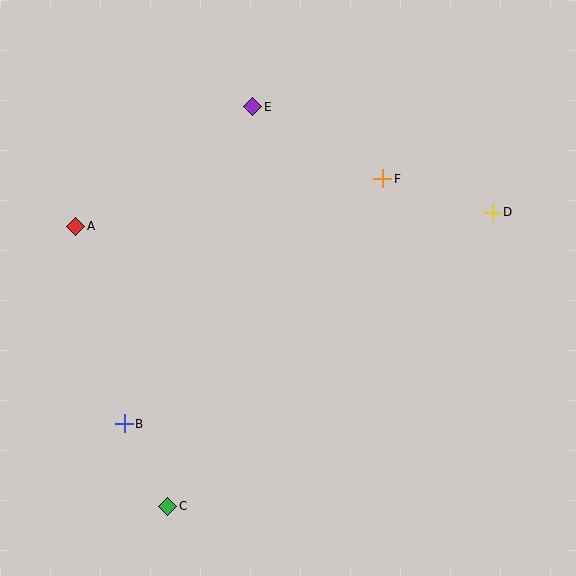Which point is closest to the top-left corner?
Point A is closest to the top-left corner.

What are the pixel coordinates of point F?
Point F is at (383, 179).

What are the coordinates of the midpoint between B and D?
The midpoint between B and D is at (308, 318).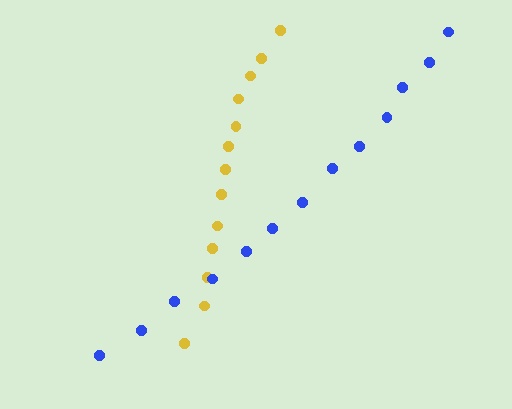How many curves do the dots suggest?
There are 2 distinct paths.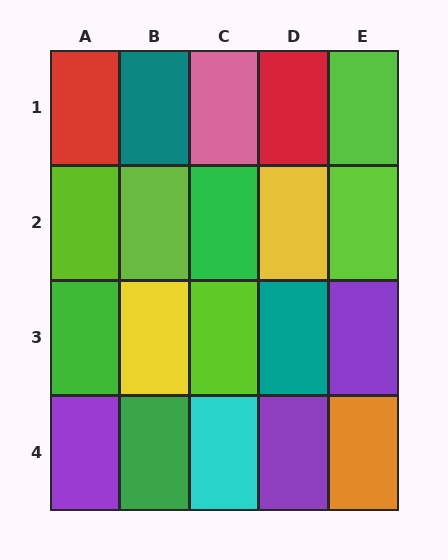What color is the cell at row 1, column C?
Pink.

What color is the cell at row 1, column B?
Teal.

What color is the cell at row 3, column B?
Yellow.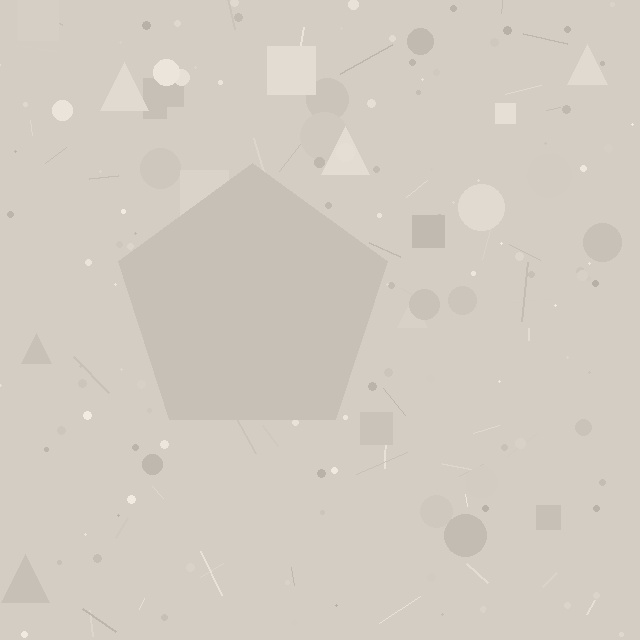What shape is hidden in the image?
A pentagon is hidden in the image.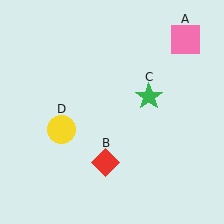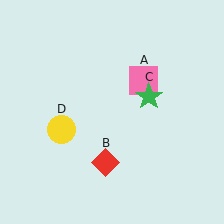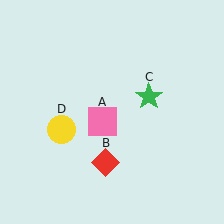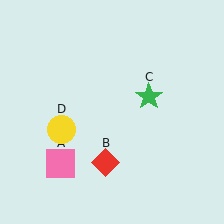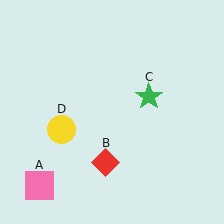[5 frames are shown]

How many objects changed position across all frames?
1 object changed position: pink square (object A).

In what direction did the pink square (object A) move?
The pink square (object A) moved down and to the left.